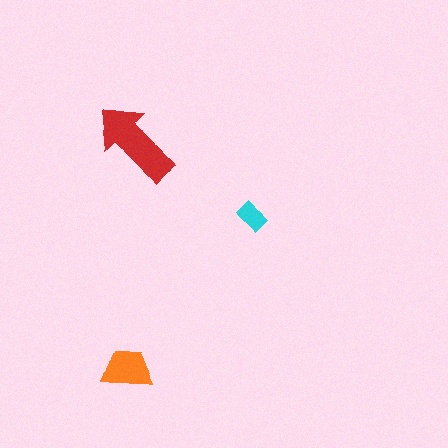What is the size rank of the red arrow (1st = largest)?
1st.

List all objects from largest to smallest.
The red arrow, the orange trapezoid, the cyan rectangle.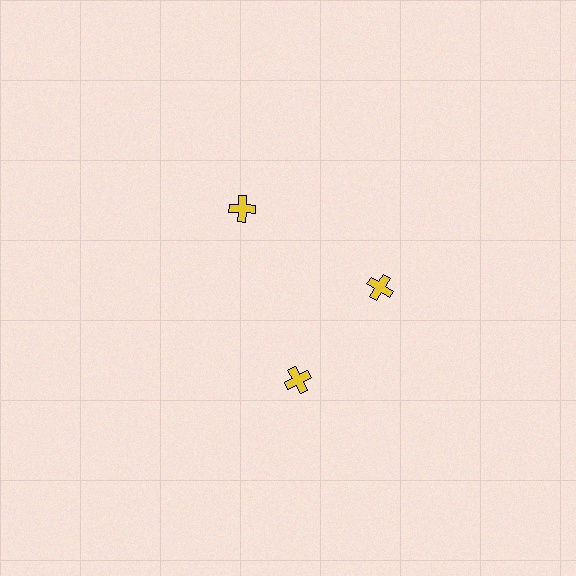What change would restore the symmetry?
The symmetry would be restored by rotating it back into even spacing with its neighbors so that all 3 crosses sit at equal angles and equal distance from the center.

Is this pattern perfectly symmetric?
No. The 3 yellow crosses are arranged in a ring, but one element near the 7 o'clock position is rotated out of alignment along the ring, breaking the 3-fold rotational symmetry.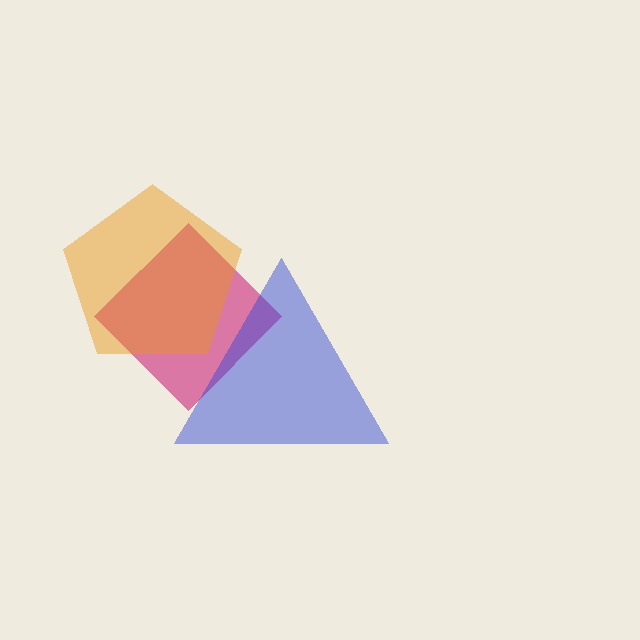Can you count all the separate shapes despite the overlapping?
Yes, there are 3 separate shapes.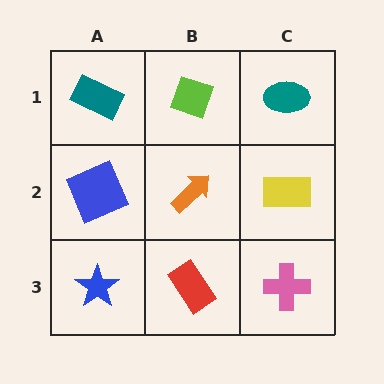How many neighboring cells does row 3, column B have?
3.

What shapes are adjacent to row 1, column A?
A blue square (row 2, column A), a lime diamond (row 1, column B).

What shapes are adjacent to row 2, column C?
A teal ellipse (row 1, column C), a pink cross (row 3, column C), an orange arrow (row 2, column B).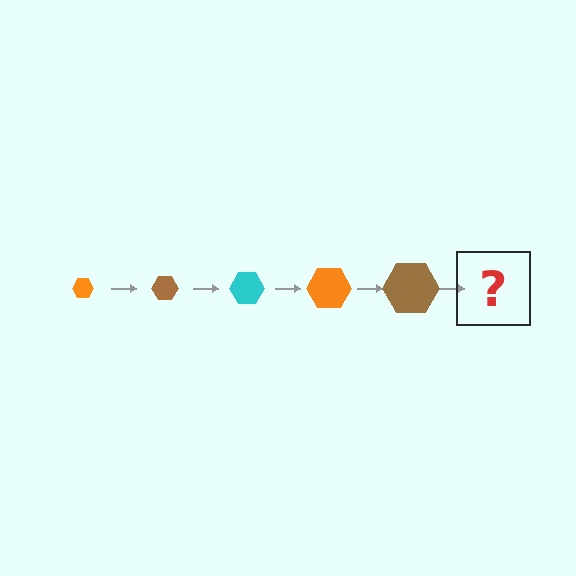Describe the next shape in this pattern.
It should be a cyan hexagon, larger than the previous one.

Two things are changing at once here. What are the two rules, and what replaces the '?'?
The two rules are that the hexagon grows larger each step and the color cycles through orange, brown, and cyan. The '?' should be a cyan hexagon, larger than the previous one.